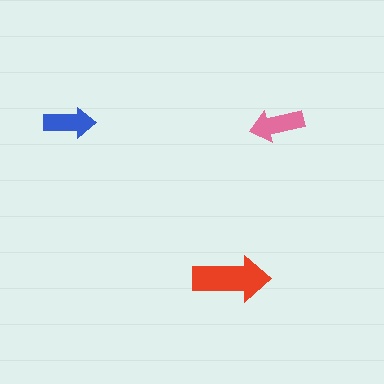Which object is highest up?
The blue arrow is topmost.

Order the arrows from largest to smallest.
the red one, the pink one, the blue one.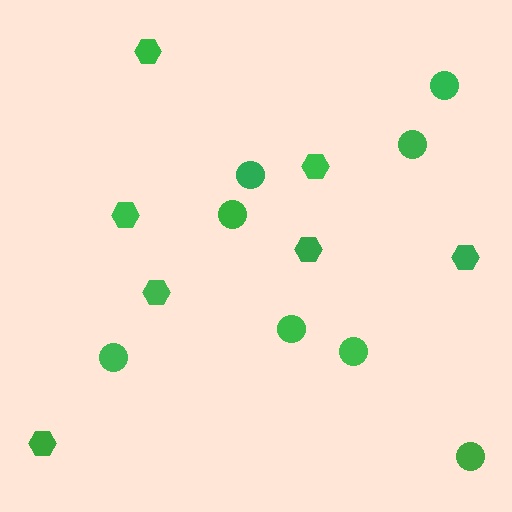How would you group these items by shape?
There are 2 groups: one group of circles (8) and one group of hexagons (7).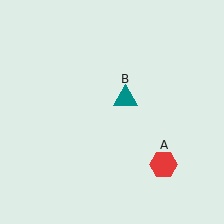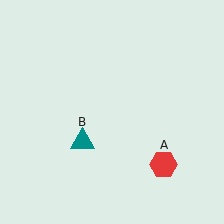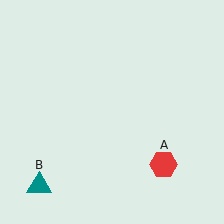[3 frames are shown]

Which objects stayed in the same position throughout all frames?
Red hexagon (object A) remained stationary.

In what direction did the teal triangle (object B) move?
The teal triangle (object B) moved down and to the left.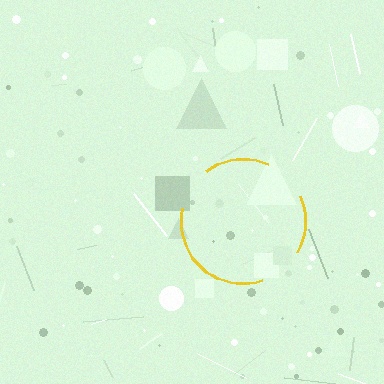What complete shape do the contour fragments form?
The contour fragments form a circle.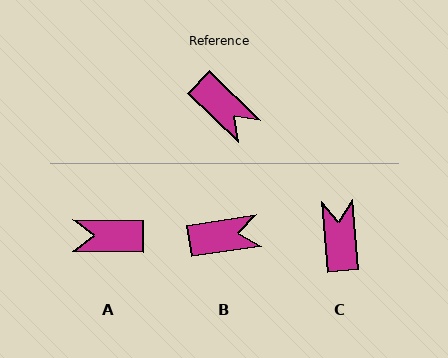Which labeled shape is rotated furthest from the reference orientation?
C, about 139 degrees away.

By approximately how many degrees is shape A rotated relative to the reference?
Approximately 136 degrees clockwise.